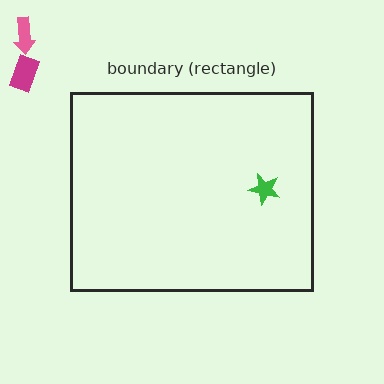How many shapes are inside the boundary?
1 inside, 2 outside.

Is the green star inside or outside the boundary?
Inside.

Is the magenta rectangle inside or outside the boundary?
Outside.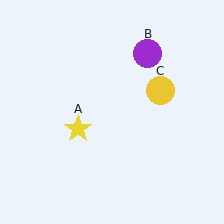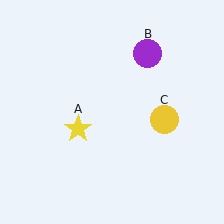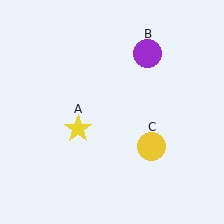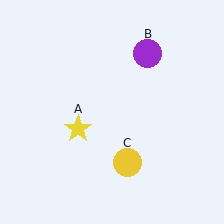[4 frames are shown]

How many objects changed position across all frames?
1 object changed position: yellow circle (object C).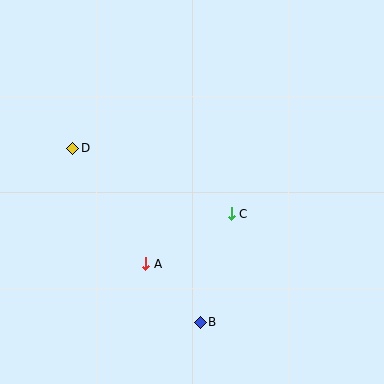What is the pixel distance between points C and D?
The distance between C and D is 172 pixels.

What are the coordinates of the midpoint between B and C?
The midpoint between B and C is at (216, 268).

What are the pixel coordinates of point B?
Point B is at (200, 322).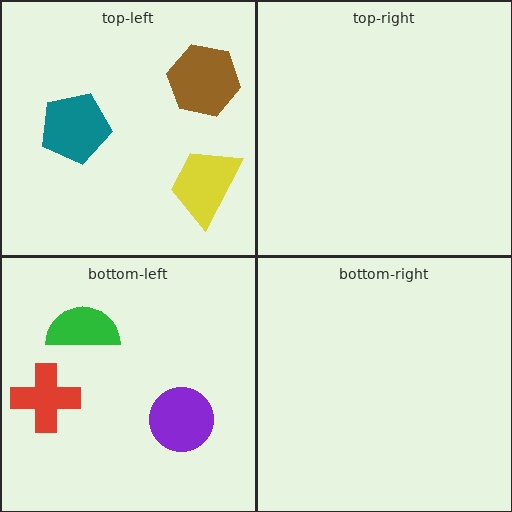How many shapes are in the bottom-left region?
3.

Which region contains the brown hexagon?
The top-left region.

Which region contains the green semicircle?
The bottom-left region.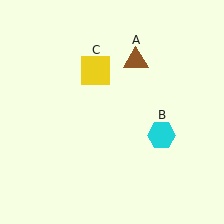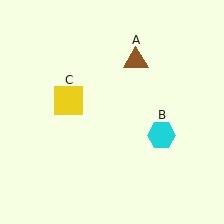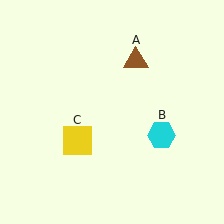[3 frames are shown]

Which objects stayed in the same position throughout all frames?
Brown triangle (object A) and cyan hexagon (object B) remained stationary.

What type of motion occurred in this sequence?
The yellow square (object C) rotated counterclockwise around the center of the scene.